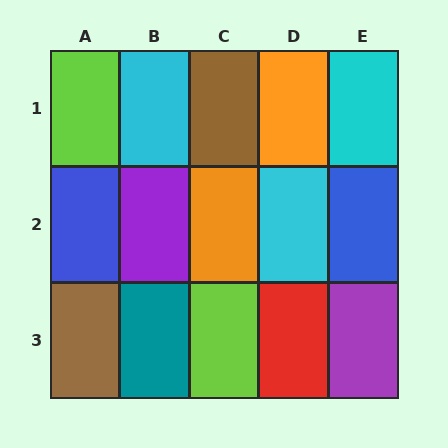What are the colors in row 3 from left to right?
Brown, teal, lime, red, purple.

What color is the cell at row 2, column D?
Cyan.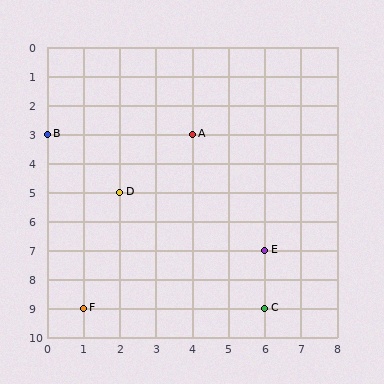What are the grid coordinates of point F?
Point F is at grid coordinates (1, 9).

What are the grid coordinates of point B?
Point B is at grid coordinates (0, 3).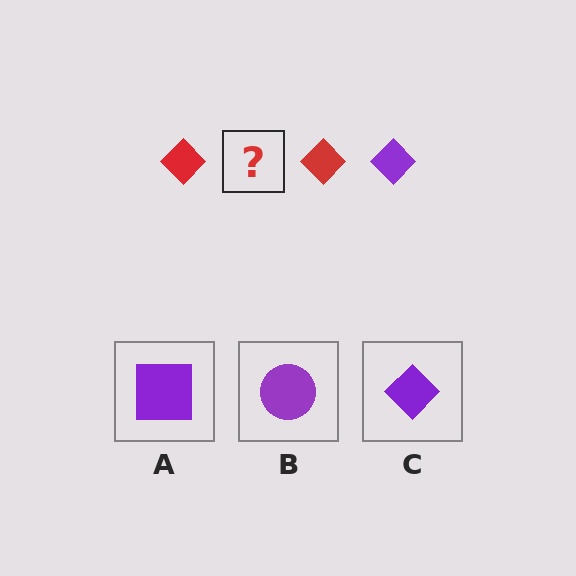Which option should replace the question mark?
Option C.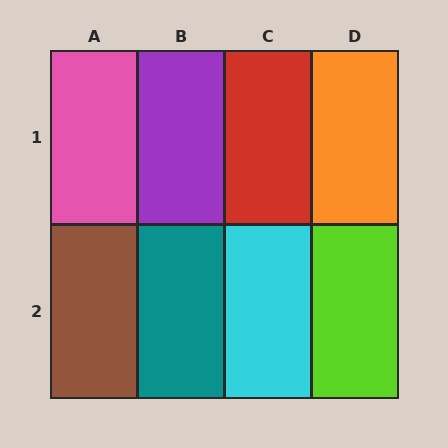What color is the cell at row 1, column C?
Red.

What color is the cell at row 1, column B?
Purple.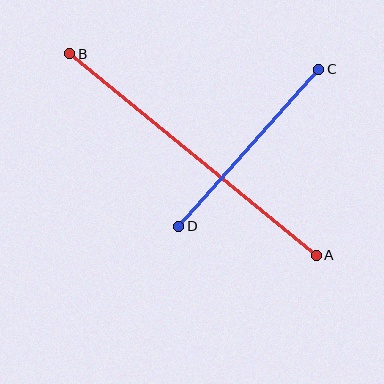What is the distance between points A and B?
The distance is approximately 319 pixels.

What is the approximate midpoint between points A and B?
The midpoint is at approximately (193, 155) pixels.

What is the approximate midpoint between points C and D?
The midpoint is at approximately (249, 148) pixels.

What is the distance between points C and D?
The distance is approximately 210 pixels.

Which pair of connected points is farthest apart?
Points A and B are farthest apart.